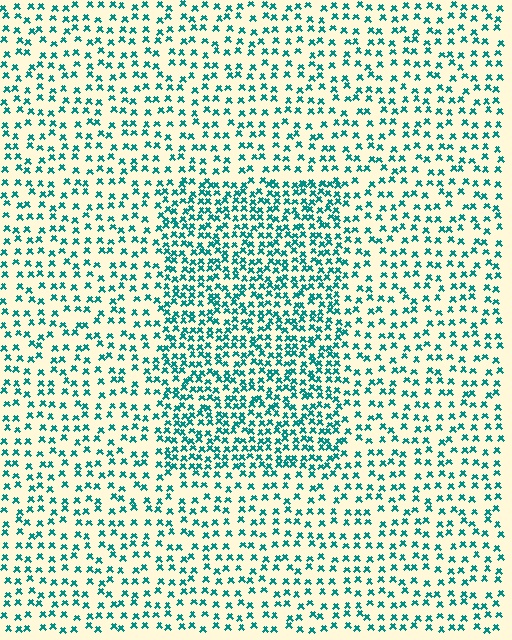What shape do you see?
I see a rectangle.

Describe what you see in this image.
The image contains small teal elements arranged at two different densities. A rectangle-shaped region is visible where the elements are more densely packed than the surrounding area.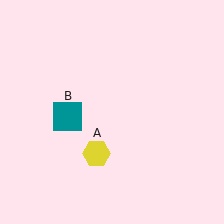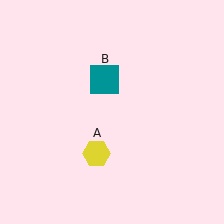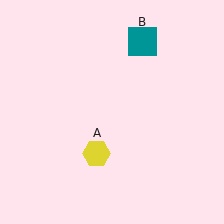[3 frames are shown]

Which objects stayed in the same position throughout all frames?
Yellow hexagon (object A) remained stationary.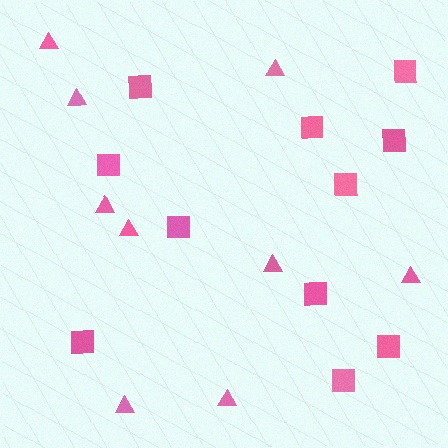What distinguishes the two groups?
There are 2 groups: one group of squares (11) and one group of triangles (9).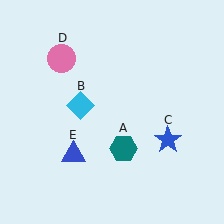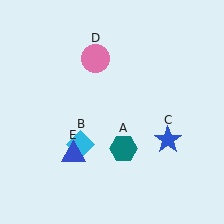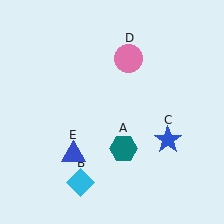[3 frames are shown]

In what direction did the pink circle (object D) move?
The pink circle (object D) moved right.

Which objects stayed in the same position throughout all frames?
Teal hexagon (object A) and blue star (object C) and blue triangle (object E) remained stationary.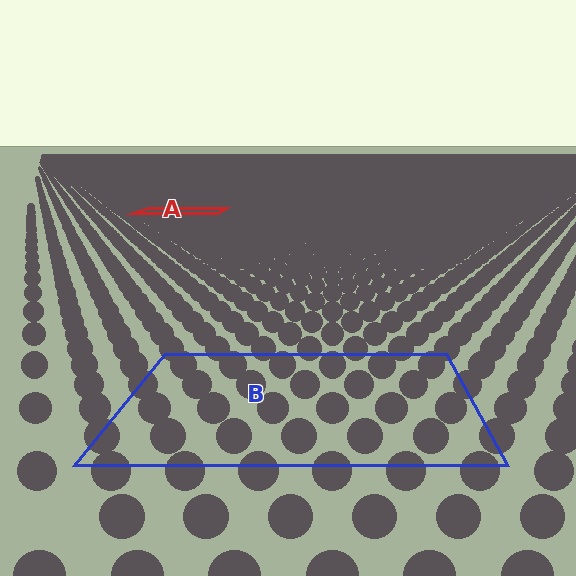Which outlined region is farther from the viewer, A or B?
Region A is farther from the viewer — the texture elements inside it appear smaller and more densely packed.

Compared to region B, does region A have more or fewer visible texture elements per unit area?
Region A has more texture elements per unit area — they are packed more densely because it is farther away.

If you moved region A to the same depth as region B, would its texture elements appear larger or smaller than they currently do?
They would appear larger. At a closer depth, the same texture elements are projected at a bigger on-screen size.